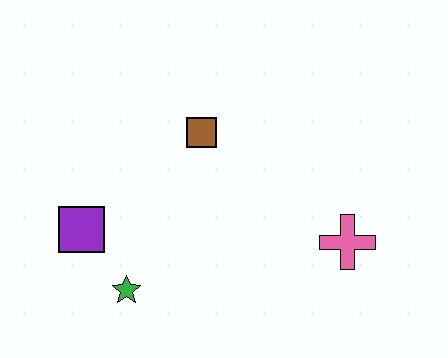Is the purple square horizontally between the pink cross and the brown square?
No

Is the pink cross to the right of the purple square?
Yes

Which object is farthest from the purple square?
The pink cross is farthest from the purple square.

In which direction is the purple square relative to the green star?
The purple square is above the green star.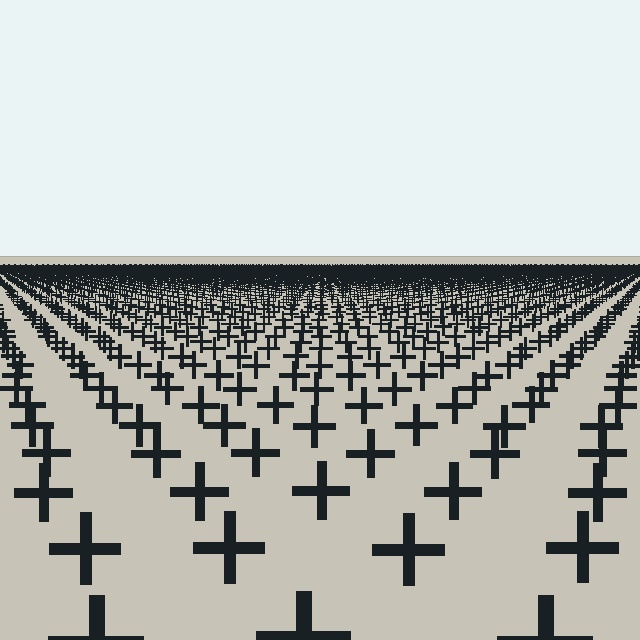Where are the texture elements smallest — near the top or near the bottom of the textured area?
Near the top.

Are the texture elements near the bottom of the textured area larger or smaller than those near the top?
Larger. Near the bottom, elements are closer to the viewer and appear at a bigger on-screen size.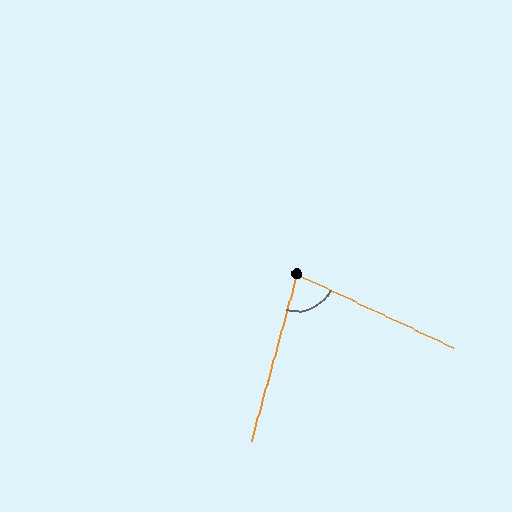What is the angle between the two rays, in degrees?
Approximately 80 degrees.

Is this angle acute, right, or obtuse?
It is acute.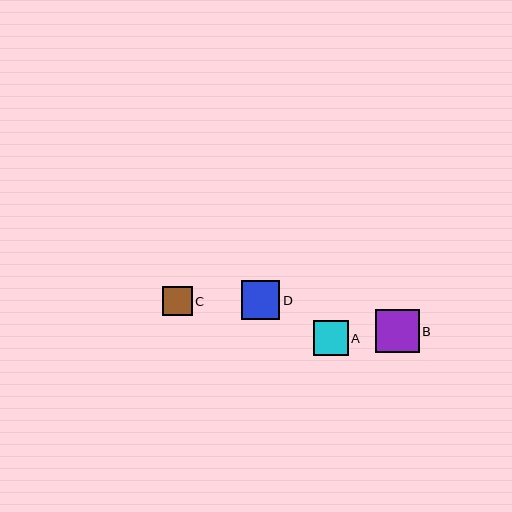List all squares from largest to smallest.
From largest to smallest: B, D, A, C.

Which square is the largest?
Square B is the largest with a size of approximately 43 pixels.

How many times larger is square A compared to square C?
Square A is approximately 1.2 times the size of square C.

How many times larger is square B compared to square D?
Square B is approximately 1.1 times the size of square D.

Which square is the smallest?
Square C is the smallest with a size of approximately 29 pixels.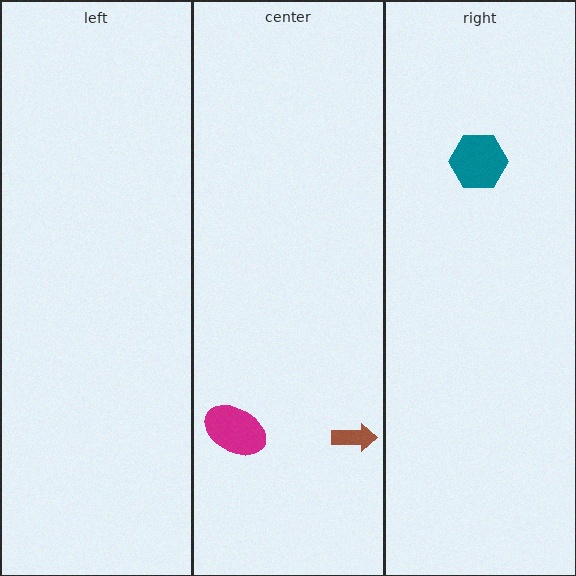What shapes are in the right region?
The teal hexagon.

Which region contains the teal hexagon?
The right region.